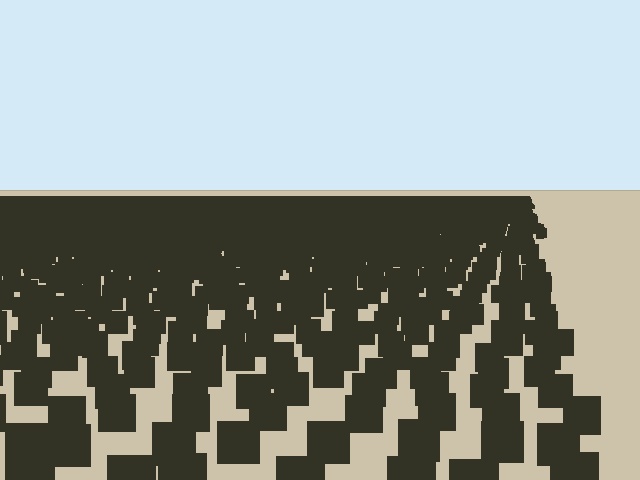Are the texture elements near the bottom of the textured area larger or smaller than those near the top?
Larger. Near the bottom, elements are closer to the viewer and appear at a bigger on-screen size.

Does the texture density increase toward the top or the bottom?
Density increases toward the top.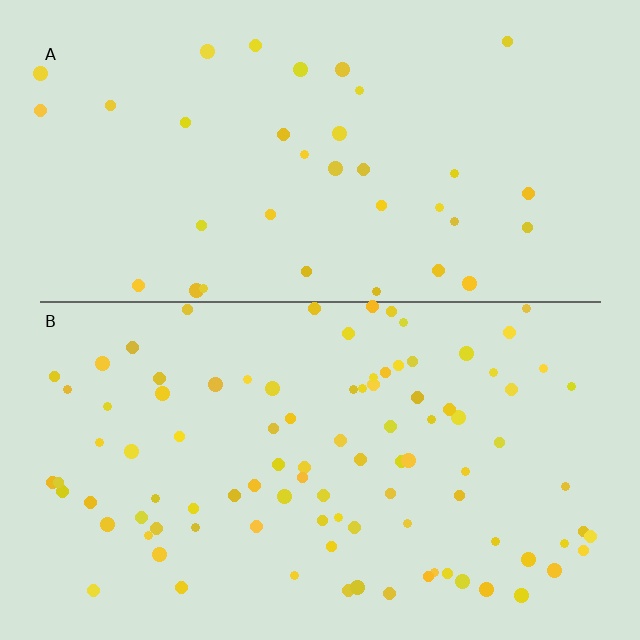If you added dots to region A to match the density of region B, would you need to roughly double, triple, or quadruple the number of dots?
Approximately triple.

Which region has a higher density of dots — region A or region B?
B (the bottom).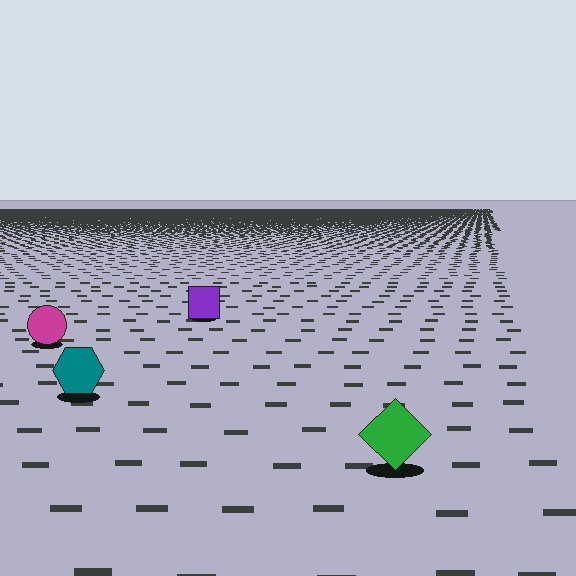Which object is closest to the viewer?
The green diamond is closest. The texture marks near it are larger and more spread out.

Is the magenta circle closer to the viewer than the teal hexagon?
No. The teal hexagon is closer — you can tell from the texture gradient: the ground texture is coarser near it.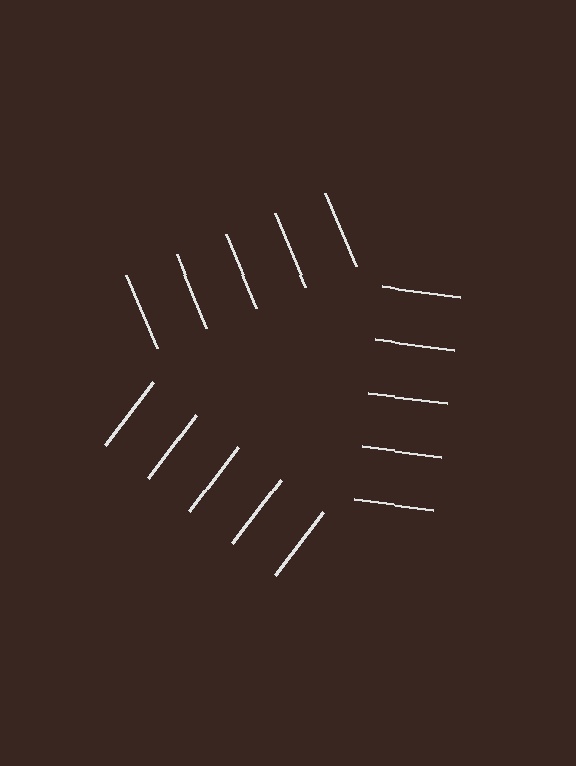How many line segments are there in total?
15 — 5 along each of the 3 edges.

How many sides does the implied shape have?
3 sides — the line-ends trace a triangle.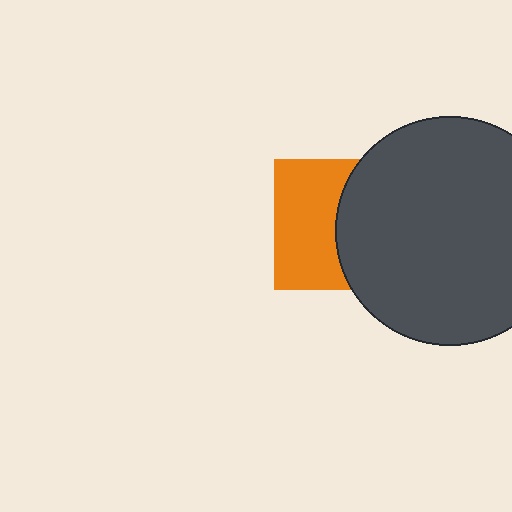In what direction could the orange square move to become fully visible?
The orange square could move left. That would shift it out from behind the dark gray circle entirely.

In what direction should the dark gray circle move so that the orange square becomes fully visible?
The dark gray circle should move right. That is the shortest direction to clear the overlap and leave the orange square fully visible.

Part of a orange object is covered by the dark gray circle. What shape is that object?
It is a square.